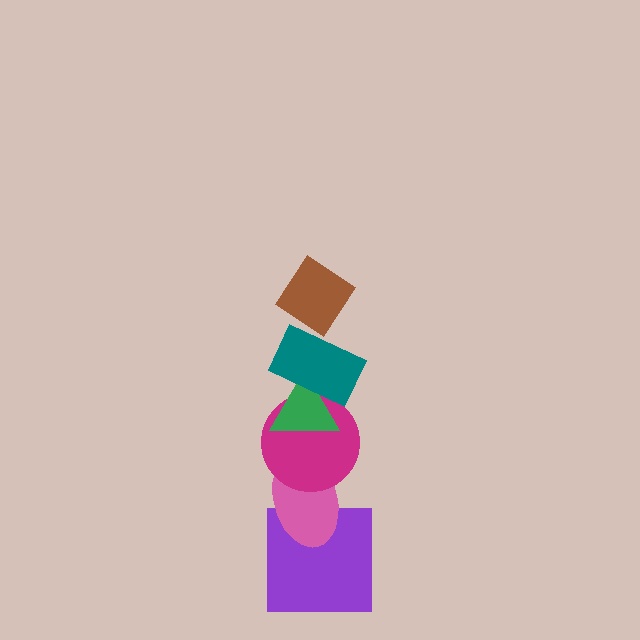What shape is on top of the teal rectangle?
The brown diamond is on top of the teal rectangle.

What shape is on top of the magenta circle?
The green triangle is on top of the magenta circle.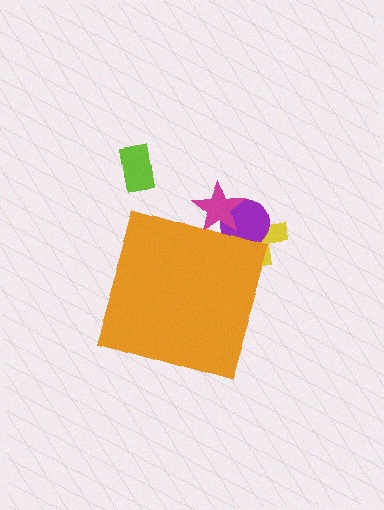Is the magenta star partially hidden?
Yes, the magenta star is partially hidden behind the orange diamond.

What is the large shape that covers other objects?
An orange diamond.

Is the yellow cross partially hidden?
Yes, the yellow cross is partially hidden behind the orange diamond.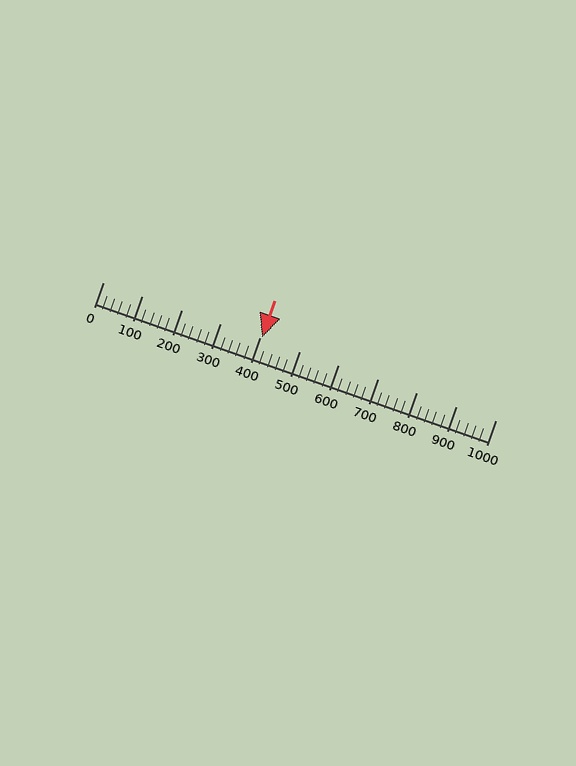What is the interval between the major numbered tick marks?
The major tick marks are spaced 100 units apart.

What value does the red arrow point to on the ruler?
The red arrow points to approximately 406.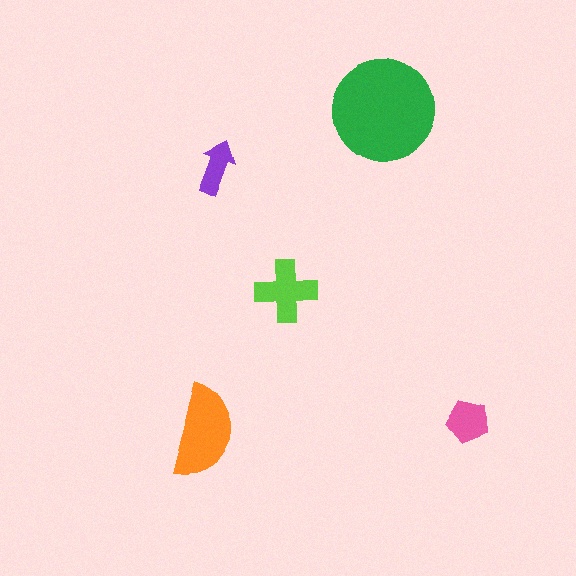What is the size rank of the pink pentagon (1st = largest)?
4th.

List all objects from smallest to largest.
The purple arrow, the pink pentagon, the lime cross, the orange semicircle, the green circle.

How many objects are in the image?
There are 5 objects in the image.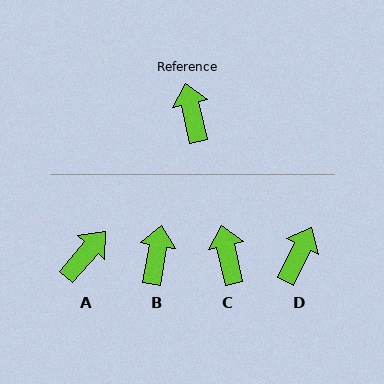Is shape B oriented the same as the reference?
No, it is off by about 23 degrees.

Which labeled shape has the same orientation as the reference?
C.